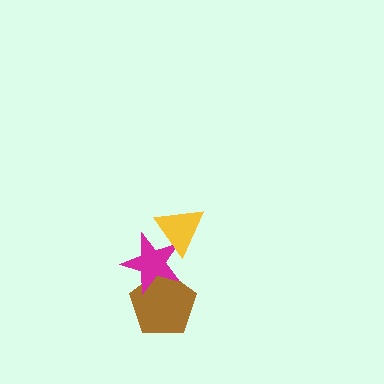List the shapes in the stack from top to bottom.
From top to bottom: the yellow triangle, the magenta star, the brown pentagon.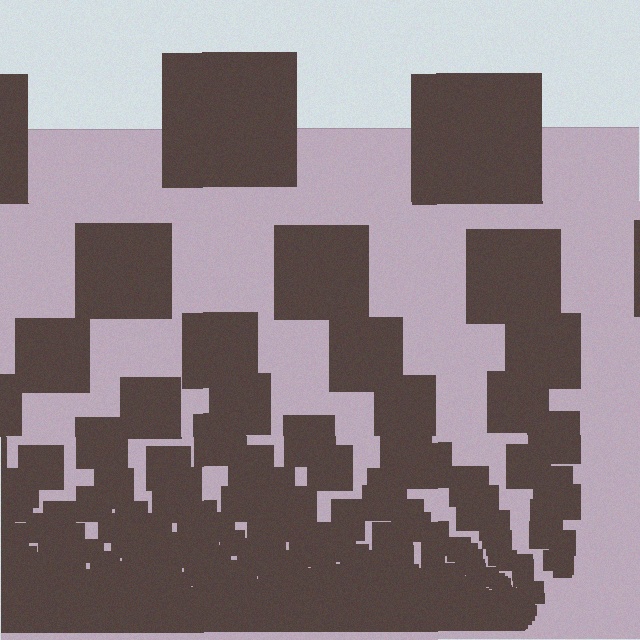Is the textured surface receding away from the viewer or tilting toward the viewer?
The surface appears to tilt toward the viewer. Texture elements get larger and sparser toward the top.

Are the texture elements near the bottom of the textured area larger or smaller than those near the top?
Smaller. The gradient is inverted — elements near the bottom are smaller and denser.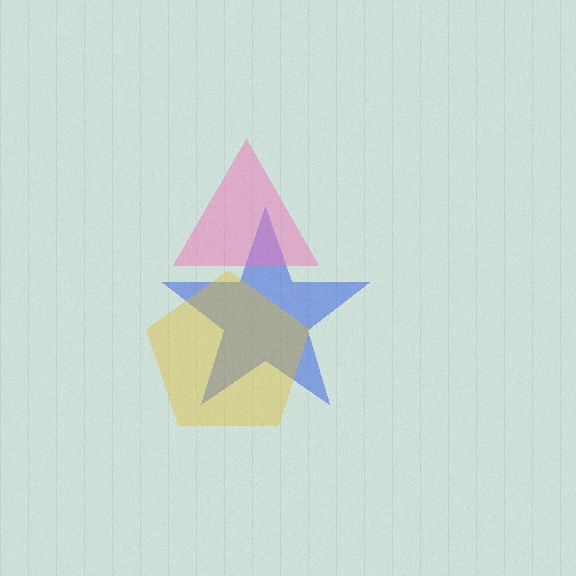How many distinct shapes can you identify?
There are 3 distinct shapes: a blue star, a yellow pentagon, a pink triangle.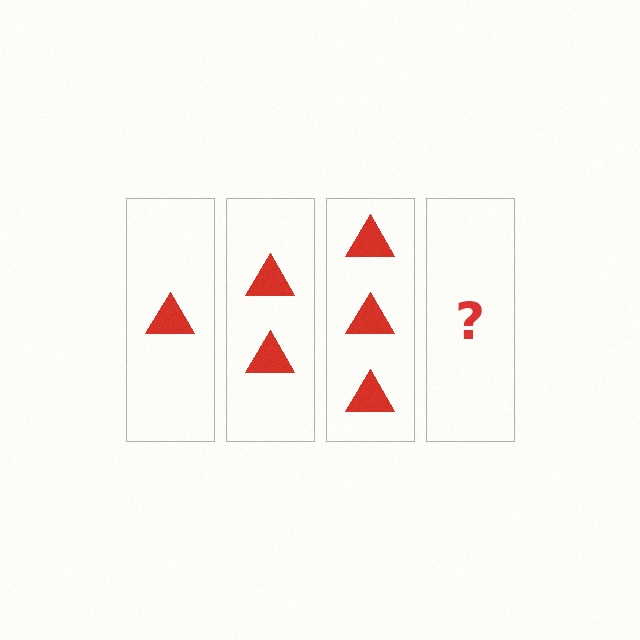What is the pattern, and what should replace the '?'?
The pattern is that each step adds one more triangle. The '?' should be 4 triangles.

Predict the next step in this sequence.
The next step is 4 triangles.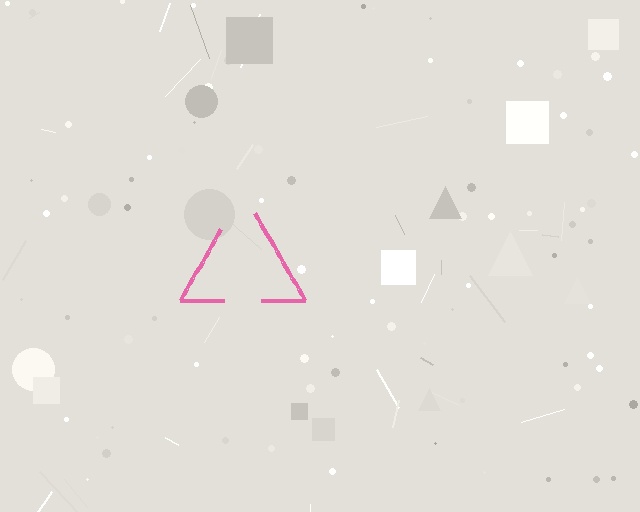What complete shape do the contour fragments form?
The contour fragments form a triangle.